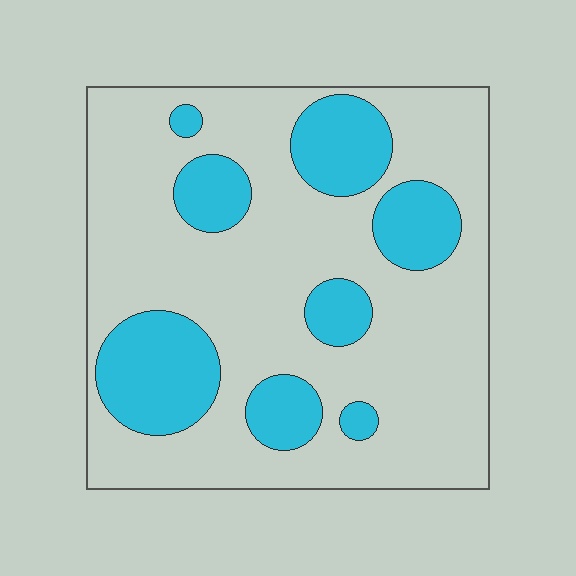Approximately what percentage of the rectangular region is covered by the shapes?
Approximately 25%.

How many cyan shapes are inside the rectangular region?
8.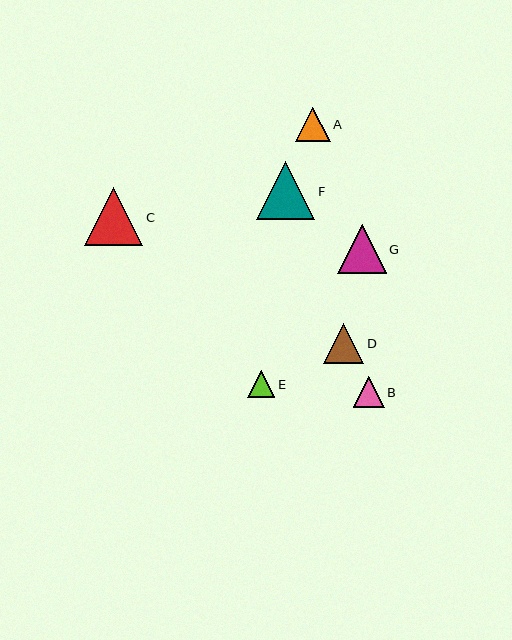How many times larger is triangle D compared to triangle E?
Triangle D is approximately 1.5 times the size of triangle E.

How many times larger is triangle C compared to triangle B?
Triangle C is approximately 1.9 times the size of triangle B.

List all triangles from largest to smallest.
From largest to smallest: F, C, G, D, A, B, E.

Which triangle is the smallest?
Triangle E is the smallest with a size of approximately 27 pixels.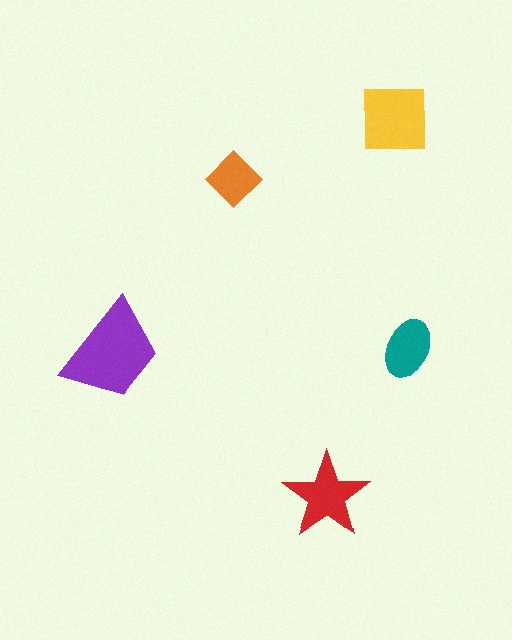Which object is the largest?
The purple trapezoid.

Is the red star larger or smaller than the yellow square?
Smaller.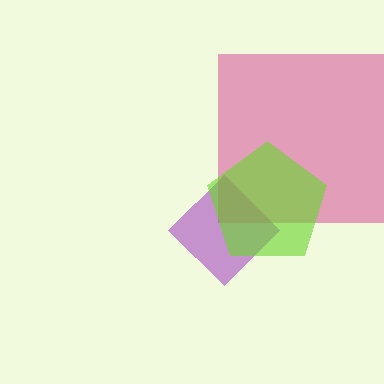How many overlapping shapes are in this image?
There are 3 overlapping shapes in the image.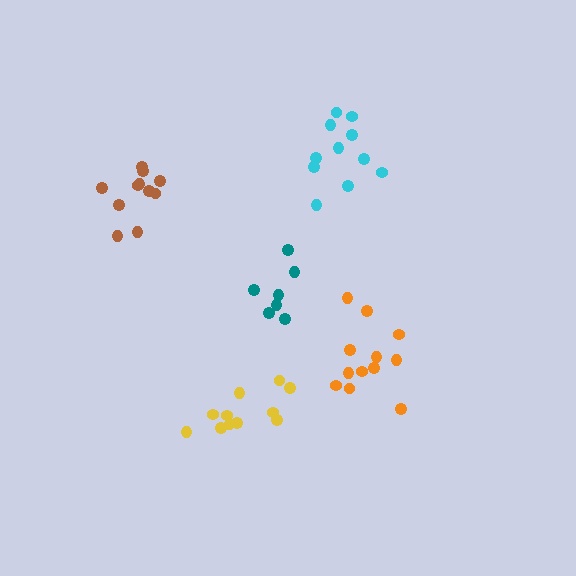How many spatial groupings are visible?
There are 5 spatial groupings.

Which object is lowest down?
The yellow cluster is bottommost.